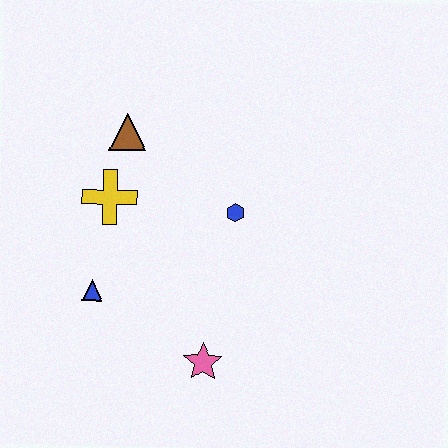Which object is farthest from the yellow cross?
The pink star is farthest from the yellow cross.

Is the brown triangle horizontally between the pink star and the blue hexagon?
No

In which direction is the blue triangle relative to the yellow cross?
The blue triangle is below the yellow cross.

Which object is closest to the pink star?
The blue triangle is closest to the pink star.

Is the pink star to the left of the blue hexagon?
Yes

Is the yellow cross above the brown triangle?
No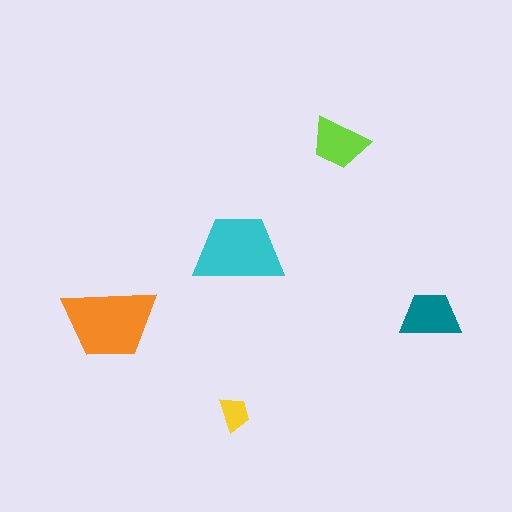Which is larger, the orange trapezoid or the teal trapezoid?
The orange one.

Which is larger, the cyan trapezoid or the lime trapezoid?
The cyan one.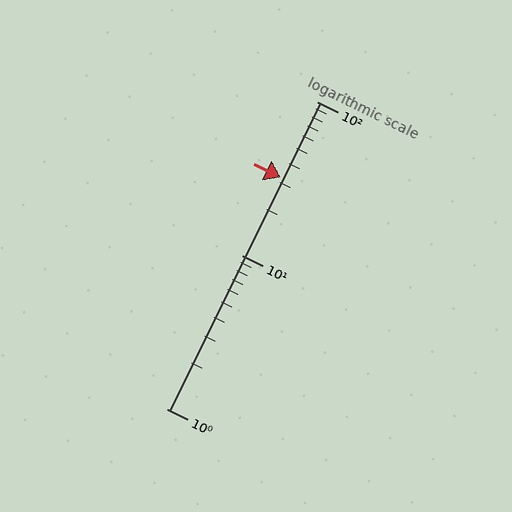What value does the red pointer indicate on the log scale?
The pointer indicates approximately 32.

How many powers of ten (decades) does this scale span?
The scale spans 2 decades, from 1 to 100.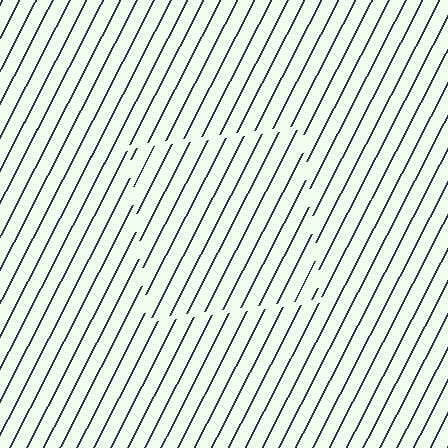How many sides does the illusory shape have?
4 sides — the line-ends trace a square.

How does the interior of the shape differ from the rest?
The interior of the shape contains the same grating, shifted by half a period — the contour is defined by the phase discontinuity where line-ends from the inner and outer gratings abut.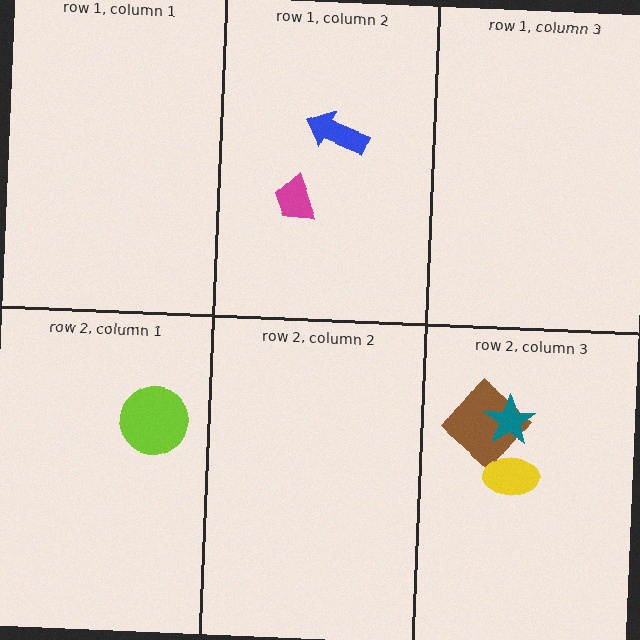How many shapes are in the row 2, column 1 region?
1.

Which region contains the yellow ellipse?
The row 2, column 3 region.